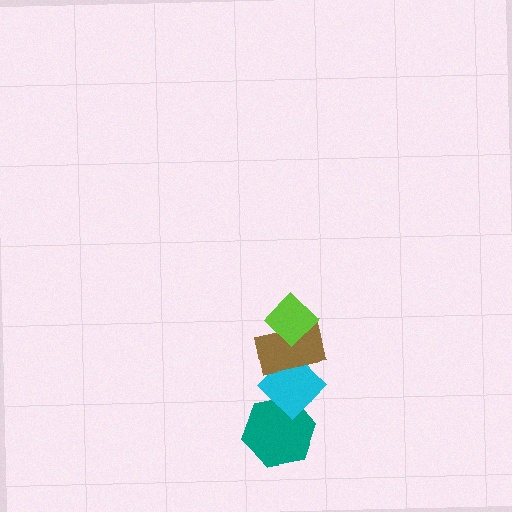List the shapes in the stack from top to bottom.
From top to bottom: the lime diamond, the brown rectangle, the cyan diamond, the teal hexagon.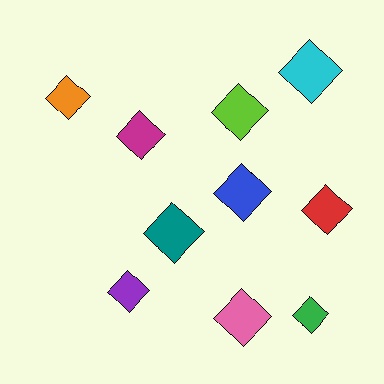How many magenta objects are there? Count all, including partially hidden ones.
There is 1 magenta object.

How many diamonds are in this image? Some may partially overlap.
There are 10 diamonds.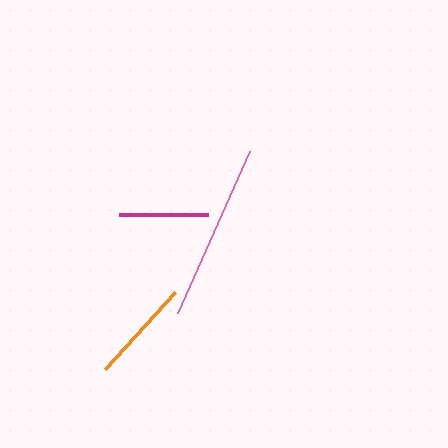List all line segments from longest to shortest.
From longest to shortest: pink, orange, magenta.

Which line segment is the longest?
The pink line is the longest at approximately 177 pixels.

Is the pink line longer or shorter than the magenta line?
The pink line is longer than the magenta line.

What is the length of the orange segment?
The orange segment is approximately 103 pixels long.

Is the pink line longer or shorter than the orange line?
The pink line is longer than the orange line.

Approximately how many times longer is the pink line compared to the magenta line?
The pink line is approximately 2.0 times the length of the magenta line.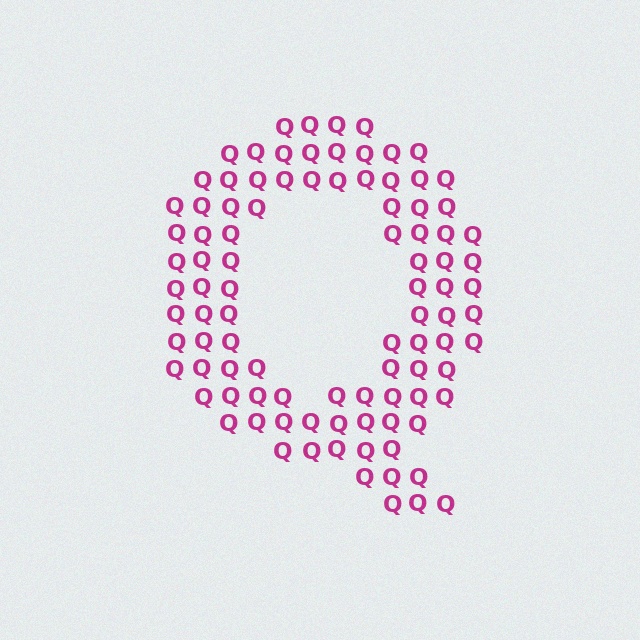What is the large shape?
The large shape is the letter Q.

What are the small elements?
The small elements are letter Q's.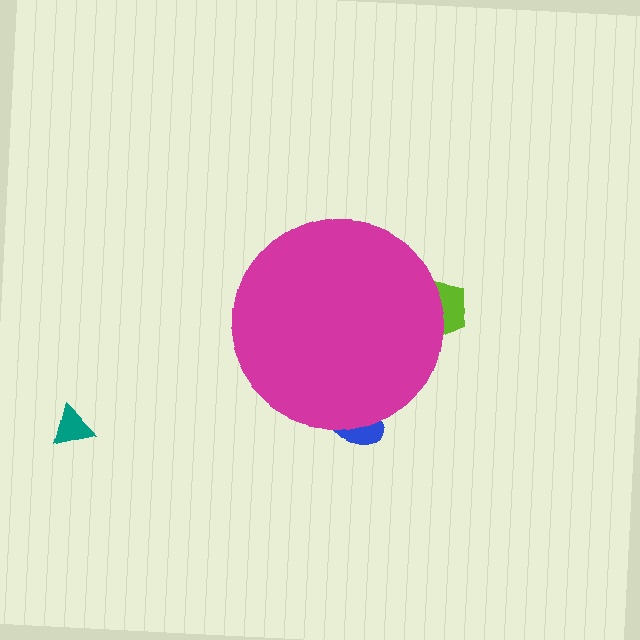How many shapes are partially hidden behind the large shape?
2 shapes are partially hidden.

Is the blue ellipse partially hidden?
Yes, the blue ellipse is partially hidden behind the magenta circle.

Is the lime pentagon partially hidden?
Yes, the lime pentagon is partially hidden behind the magenta circle.